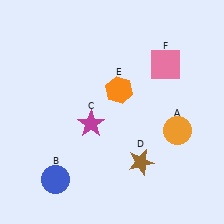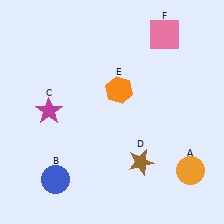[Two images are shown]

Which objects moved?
The objects that moved are: the orange circle (A), the magenta star (C), the pink square (F).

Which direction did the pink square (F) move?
The pink square (F) moved up.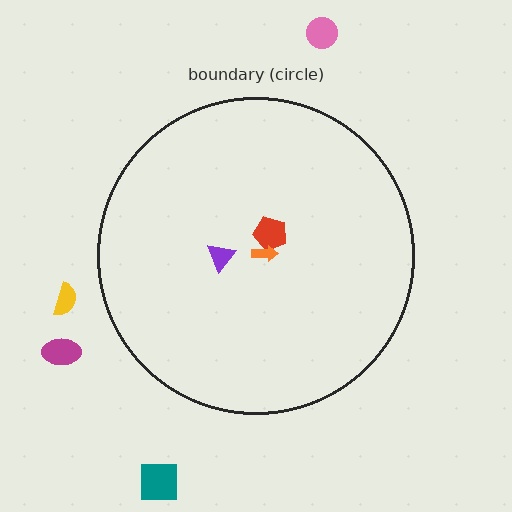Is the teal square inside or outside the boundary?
Outside.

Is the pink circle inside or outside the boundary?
Outside.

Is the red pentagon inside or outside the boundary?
Inside.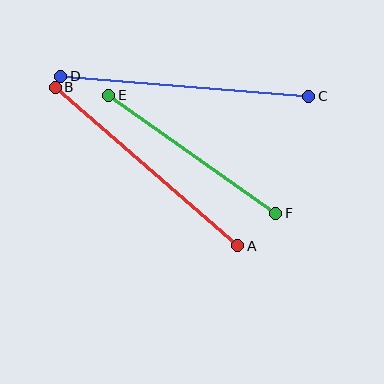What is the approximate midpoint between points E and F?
The midpoint is at approximately (192, 154) pixels.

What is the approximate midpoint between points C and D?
The midpoint is at approximately (185, 86) pixels.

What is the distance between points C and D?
The distance is approximately 249 pixels.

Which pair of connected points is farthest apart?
Points C and D are farthest apart.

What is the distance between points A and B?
The distance is approximately 242 pixels.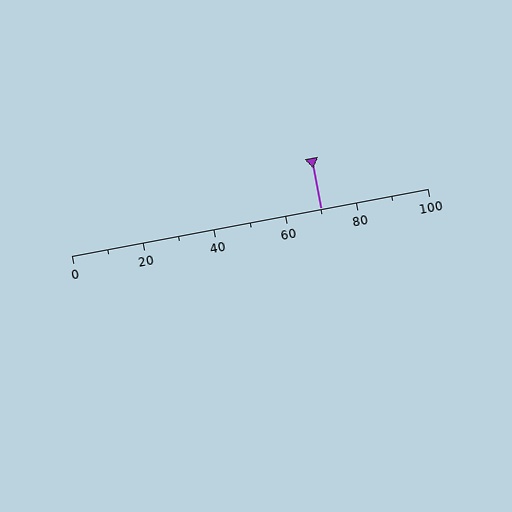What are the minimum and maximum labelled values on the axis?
The axis runs from 0 to 100.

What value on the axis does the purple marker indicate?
The marker indicates approximately 70.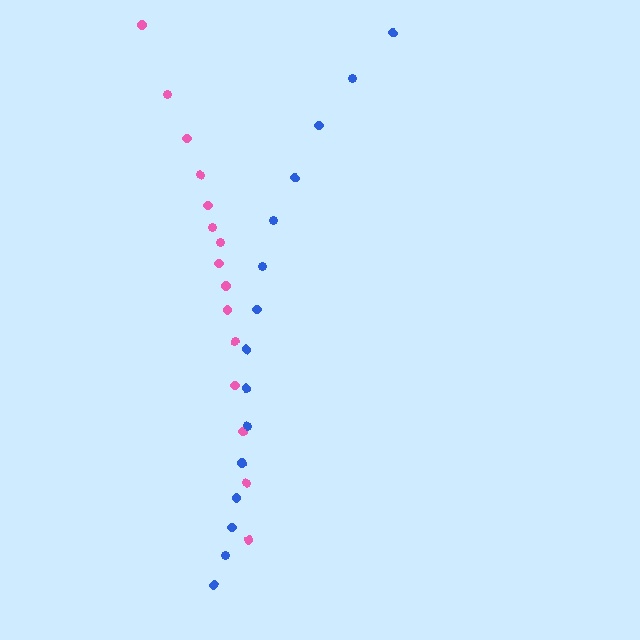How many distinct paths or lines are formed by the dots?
There are 2 distinct paths.